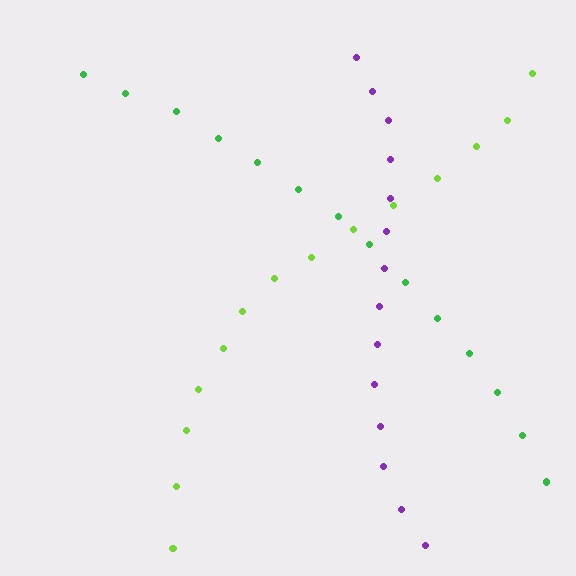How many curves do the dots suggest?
There are 3 distinct paths.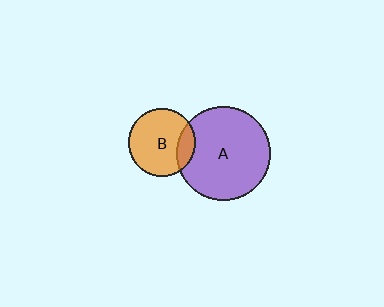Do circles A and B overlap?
Yes.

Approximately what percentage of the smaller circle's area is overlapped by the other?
Approximately 20%.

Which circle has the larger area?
Circle A (purple).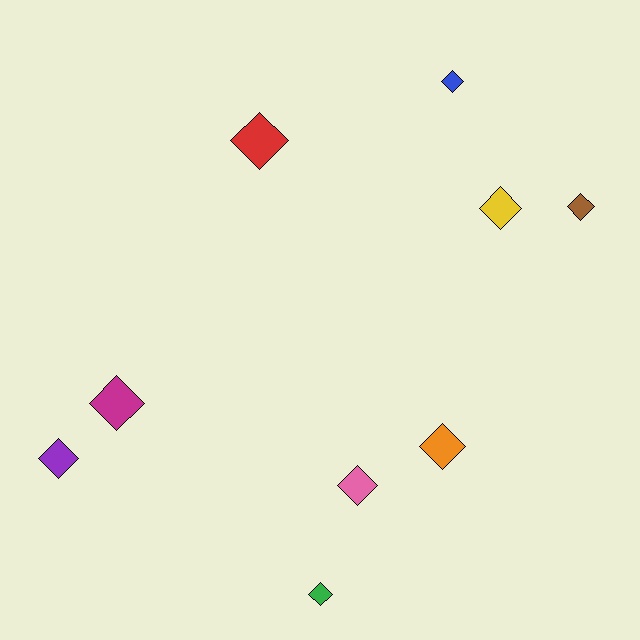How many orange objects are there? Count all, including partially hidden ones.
There is 1 orange object.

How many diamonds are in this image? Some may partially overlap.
There are 9 diamonds.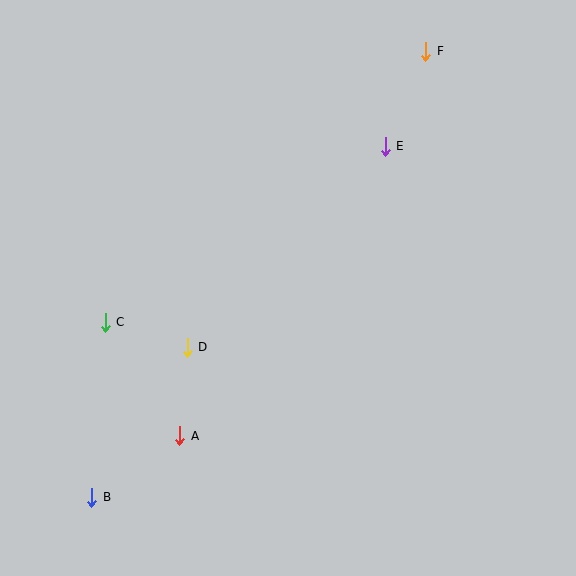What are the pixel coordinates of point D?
Point D is at (187, 347).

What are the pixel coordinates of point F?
Point F is at (426, 51).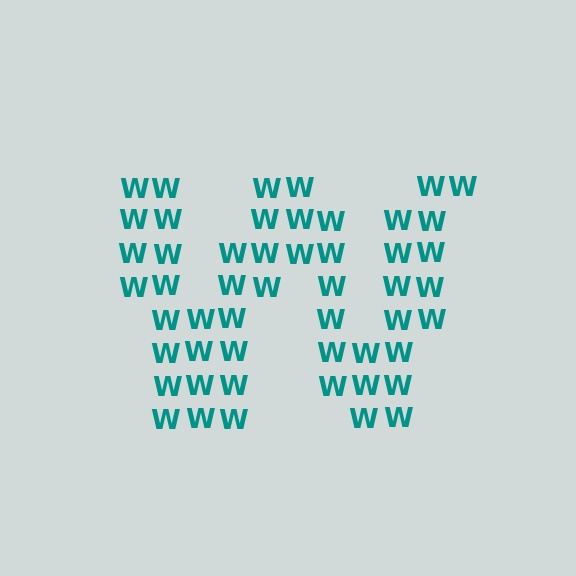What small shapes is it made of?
It is made of small letter W's.